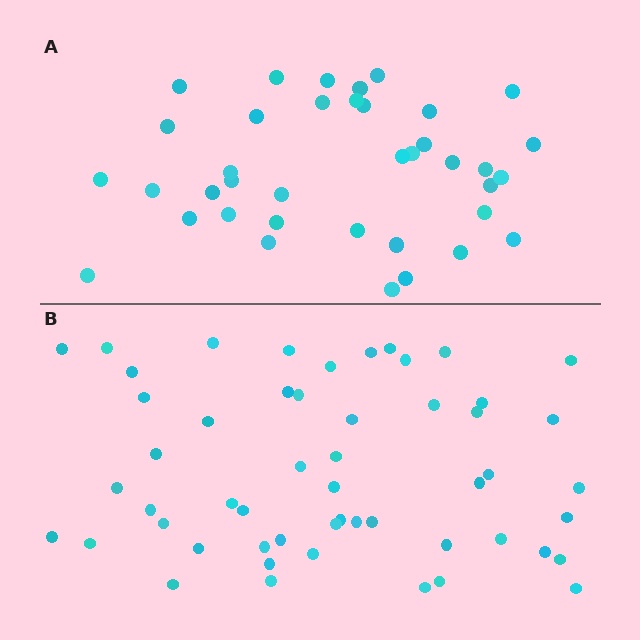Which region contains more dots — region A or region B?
Region B (the bottom region) has more dots.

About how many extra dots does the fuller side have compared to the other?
Region B has approximately 15 more dots than region A.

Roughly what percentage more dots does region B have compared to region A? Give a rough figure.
About 40% more.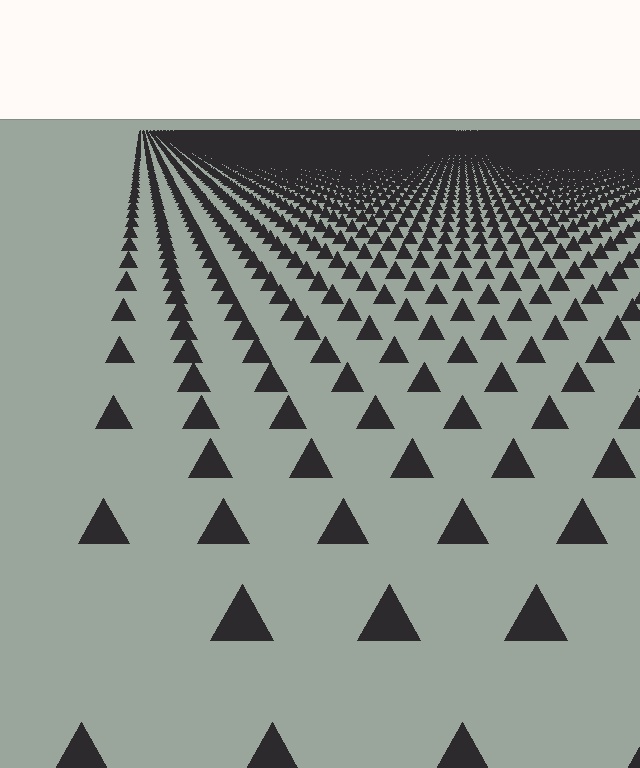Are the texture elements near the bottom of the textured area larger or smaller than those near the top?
Larger. Near the bottom, elements are closer to the viewer and appear at a bigger on-screen size.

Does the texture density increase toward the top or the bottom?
Density increases toward the top.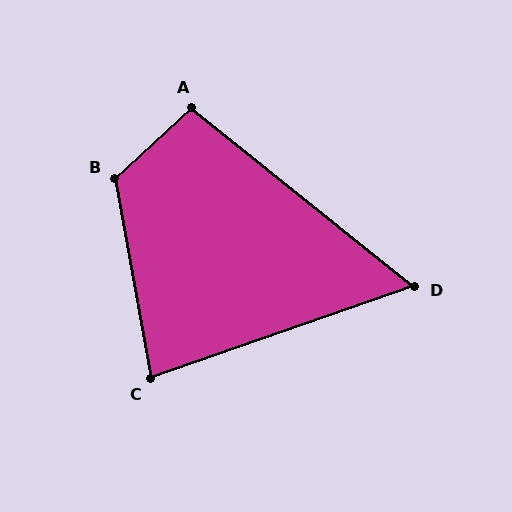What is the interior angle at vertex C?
Approximately 81 degrees (acute).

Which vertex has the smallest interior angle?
D, at approximately 58 degrees.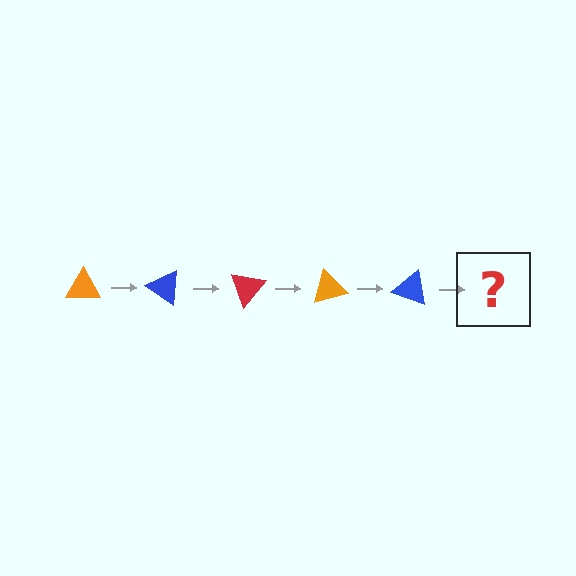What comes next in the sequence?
The next element should be a red triangle, rotated 175 degrees from the start.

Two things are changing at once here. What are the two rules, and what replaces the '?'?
The two rules are that it rotates 35 degrees each step and the color cycles through orange, blue, and red. The '?' should be a red triangle, rotated 175 degrees from the start.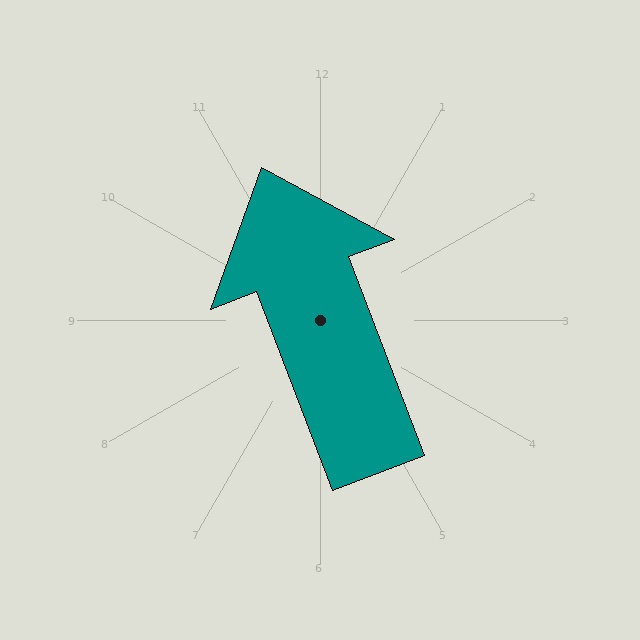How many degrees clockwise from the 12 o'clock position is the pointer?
Approximately 339 degrees.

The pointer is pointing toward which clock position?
Roughly 11 o'clock.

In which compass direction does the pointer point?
North.